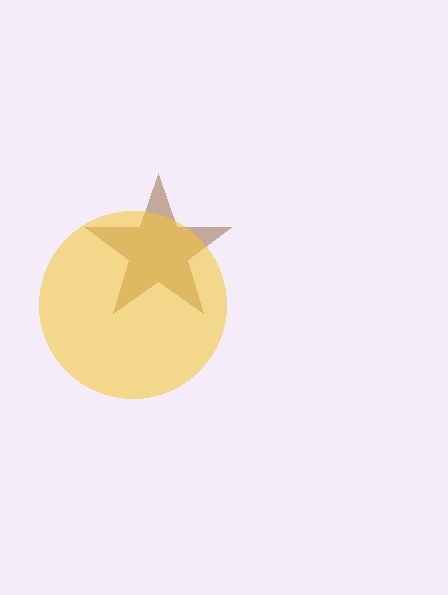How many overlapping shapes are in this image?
There are 2 overlapping shapes in the image.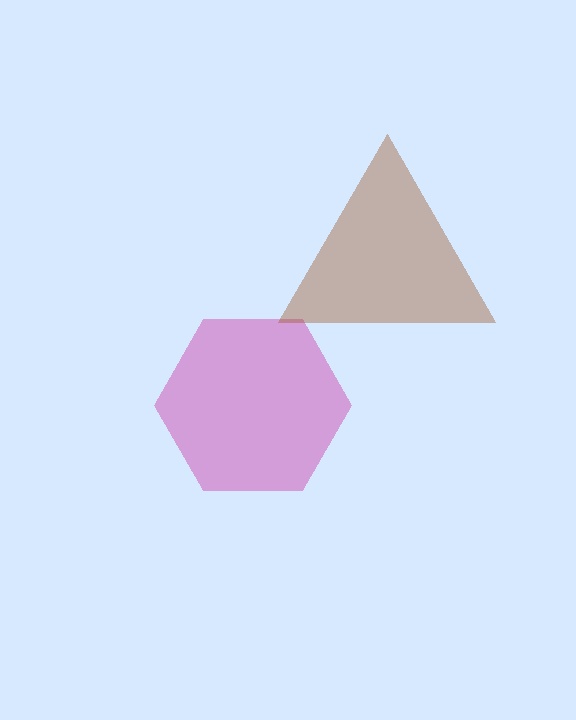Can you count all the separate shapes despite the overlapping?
Yes, there are 2 separate shapes.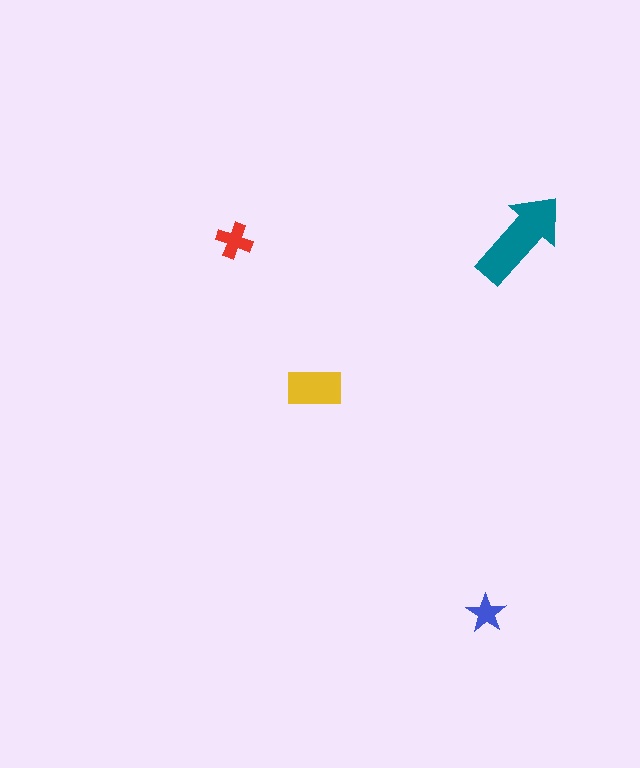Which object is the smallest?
The blue star.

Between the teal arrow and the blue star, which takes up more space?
The teal arrow.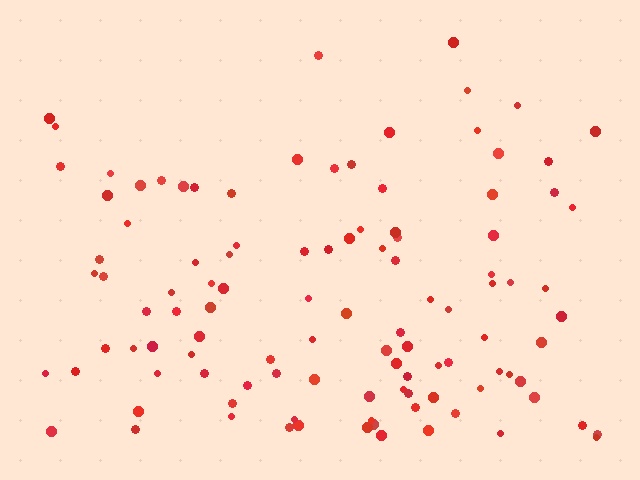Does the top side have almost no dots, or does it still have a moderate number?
Still a moderate number, just noticeably fewer than the bottom.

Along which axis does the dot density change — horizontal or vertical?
Vertical.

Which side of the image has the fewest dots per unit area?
The top.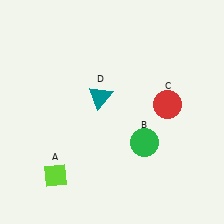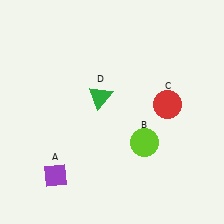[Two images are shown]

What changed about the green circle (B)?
In Image 1, B is green. In Image 2, it changed to lime.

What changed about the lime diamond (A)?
In Image 1, A is lime. In Image 2, it changed to purple.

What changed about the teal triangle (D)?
In Image 1, D is teal. In Image 2, it changed to green.